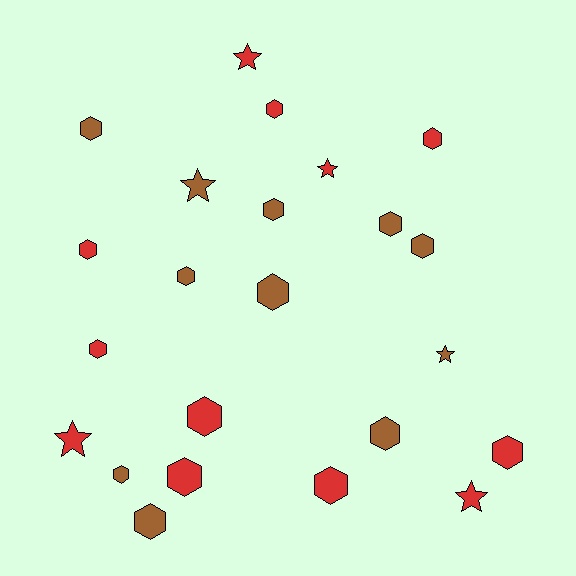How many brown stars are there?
There are 2 brown stars.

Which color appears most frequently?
Red, with 12 objects.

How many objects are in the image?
There are 23 objects.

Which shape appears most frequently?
Hexagon, with 17 objects.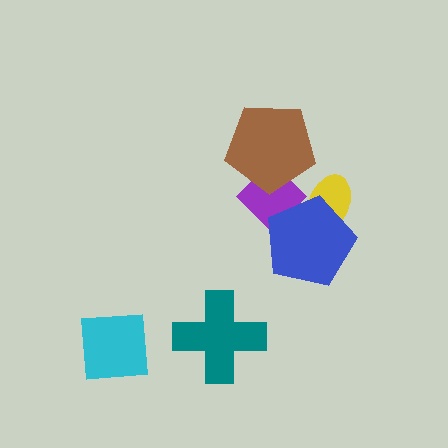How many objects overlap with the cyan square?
0 objects overlap with the cyan square.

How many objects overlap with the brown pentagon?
1 object overlaps with the brown pentagon.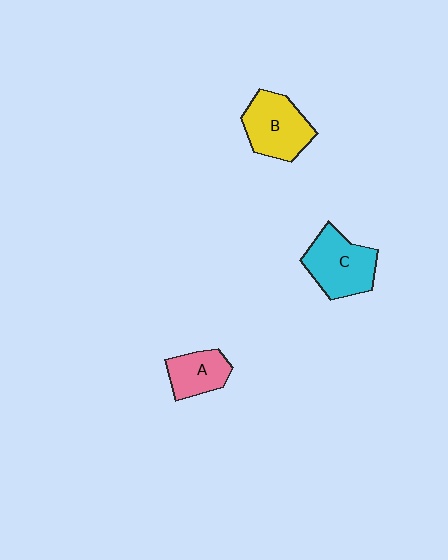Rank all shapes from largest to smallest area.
From largest to smallest: C (cyan), B (yellow), A (pink).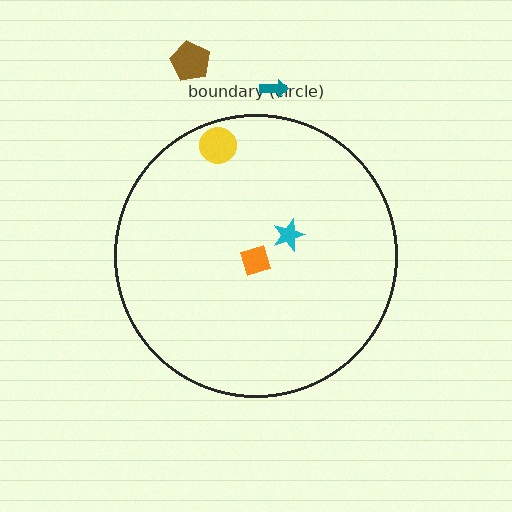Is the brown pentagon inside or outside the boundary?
Outside.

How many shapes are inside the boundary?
3 inside, 2 outside.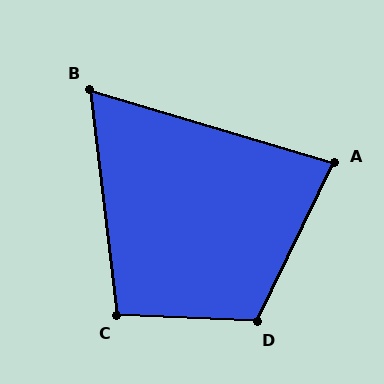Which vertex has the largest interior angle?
D, at approximately 113 degrees.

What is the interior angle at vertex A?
Approximately 81 degrees (acute).